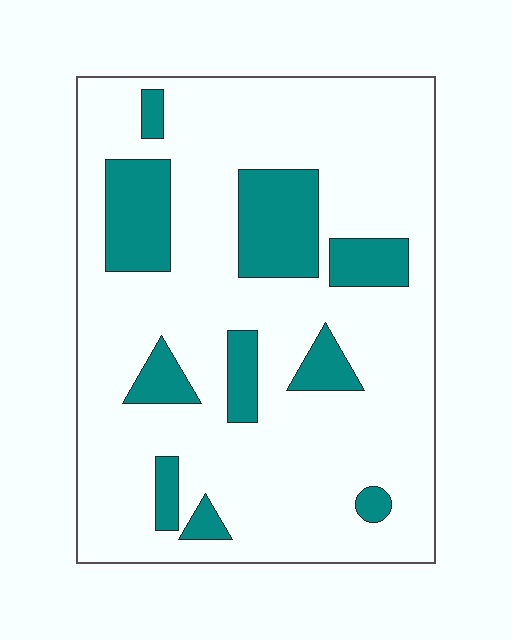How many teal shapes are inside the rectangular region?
10.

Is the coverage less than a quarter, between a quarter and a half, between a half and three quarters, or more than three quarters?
Less than a quarter.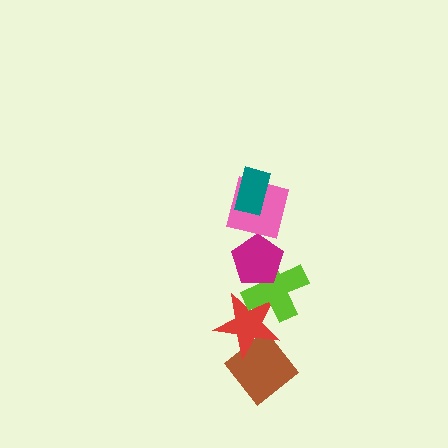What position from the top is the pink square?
The pink square is 2nd from the top.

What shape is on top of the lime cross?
The magenta pentagon is on top of the lime cross.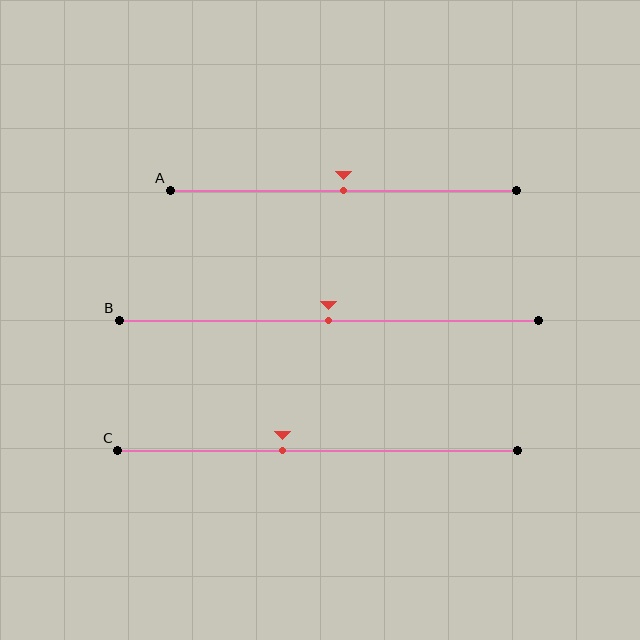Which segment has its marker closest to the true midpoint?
Segment A has its marker closest to the true midpoint.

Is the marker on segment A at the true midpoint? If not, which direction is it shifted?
Yes, the marker on segment A is at the true midpoint.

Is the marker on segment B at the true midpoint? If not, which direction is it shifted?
Yes, the marker on segment B is at the true midpoint.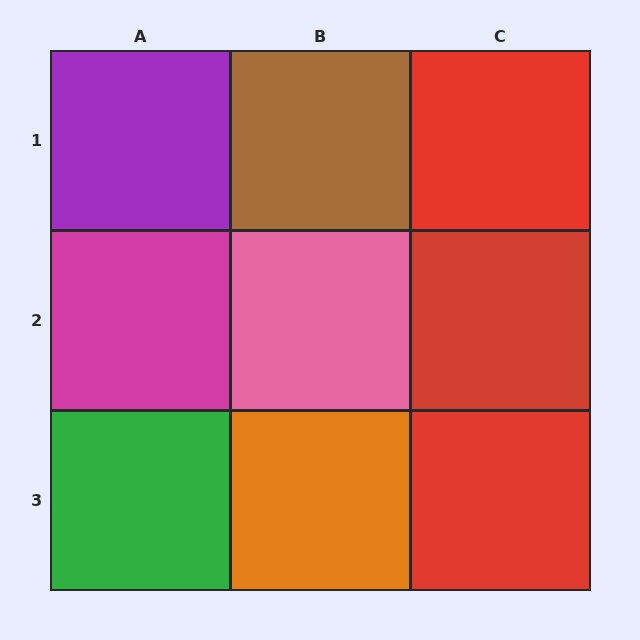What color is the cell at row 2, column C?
Red.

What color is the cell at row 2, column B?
Pink.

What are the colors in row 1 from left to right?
Purple, brown, red.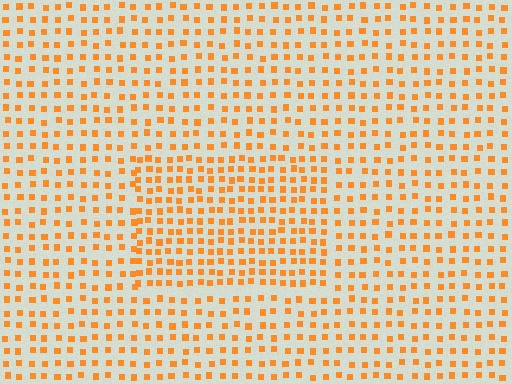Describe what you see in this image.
The image contains small orange elements arranged at two different densities. A rectangle-shaped region is visible where the elements are more densely packed than the surrounding area.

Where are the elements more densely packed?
The elements are more densely packed inside the rectangle boundary.